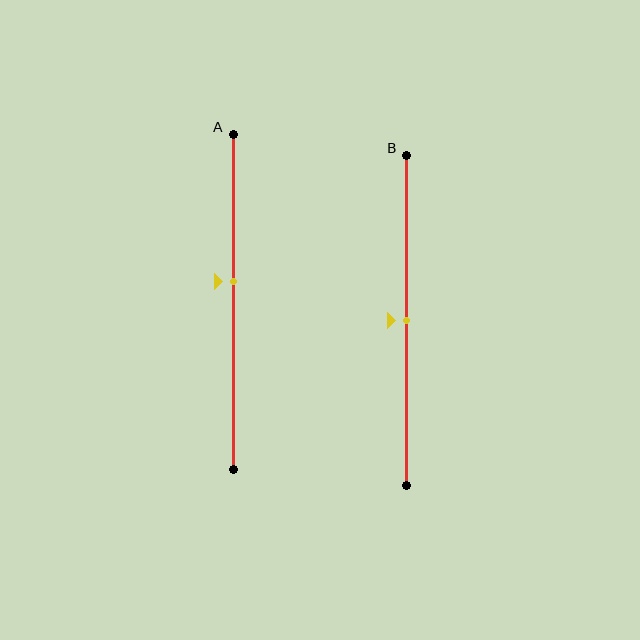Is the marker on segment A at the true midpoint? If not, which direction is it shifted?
No, the marker on segment A is shifted upward by about 6% of the segment length.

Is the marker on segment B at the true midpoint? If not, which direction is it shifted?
Yes, the marker on segment B is at the true midpoint.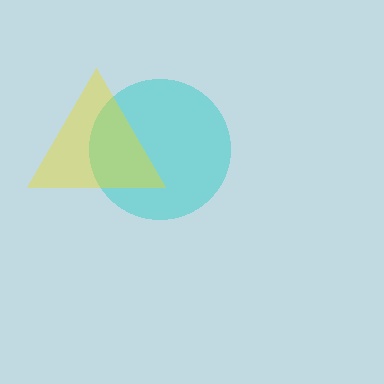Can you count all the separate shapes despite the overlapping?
Yes, there are 2 separate shapes.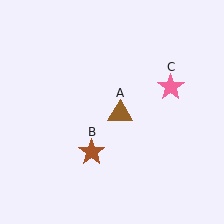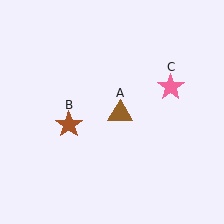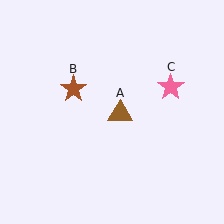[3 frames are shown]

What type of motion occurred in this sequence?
The brown star (object B) rotated clockwise around the center of the scene.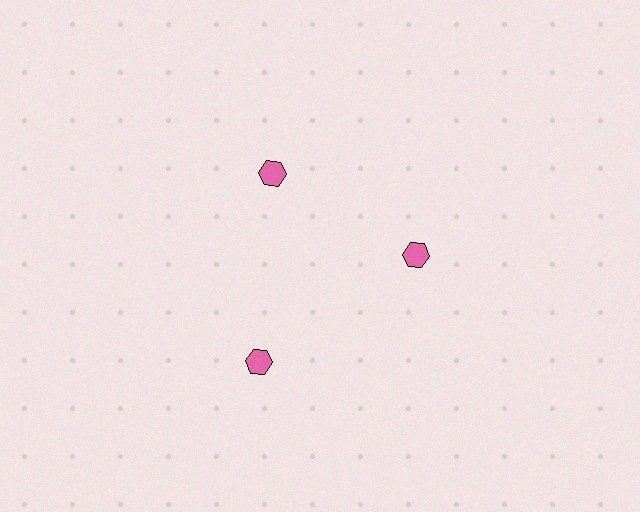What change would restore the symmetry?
The symmetry would be restored by moving it inward, back onto the ring so that all 3 hexagons sit at equal angles and equal distance from the center.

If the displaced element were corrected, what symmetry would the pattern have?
It would have 3-fold rotational symmetry — the pattern would map onto itself every 120 degrees.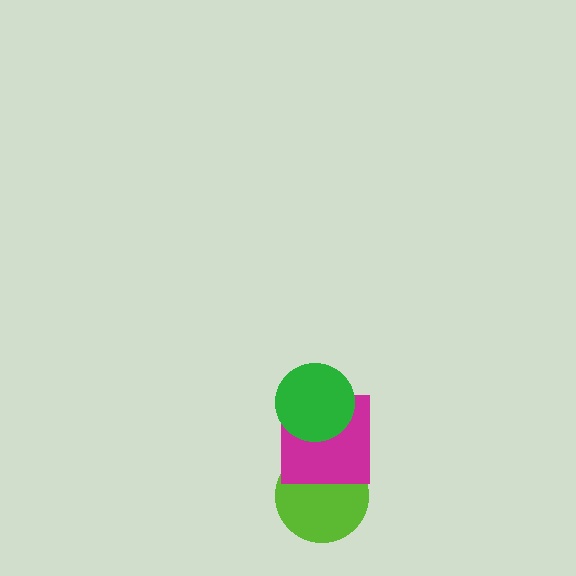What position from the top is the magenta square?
The magenta square is 2nd from the top.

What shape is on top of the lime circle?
The magenta square is on top of the lime circle.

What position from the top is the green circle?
The green circle is 1st from the top.